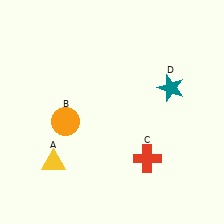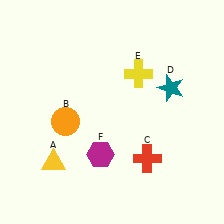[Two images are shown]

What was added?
A yellow cross (E), a magenta hexagon (F) were added in Image 2.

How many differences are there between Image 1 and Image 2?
There are 2 differences between the two images.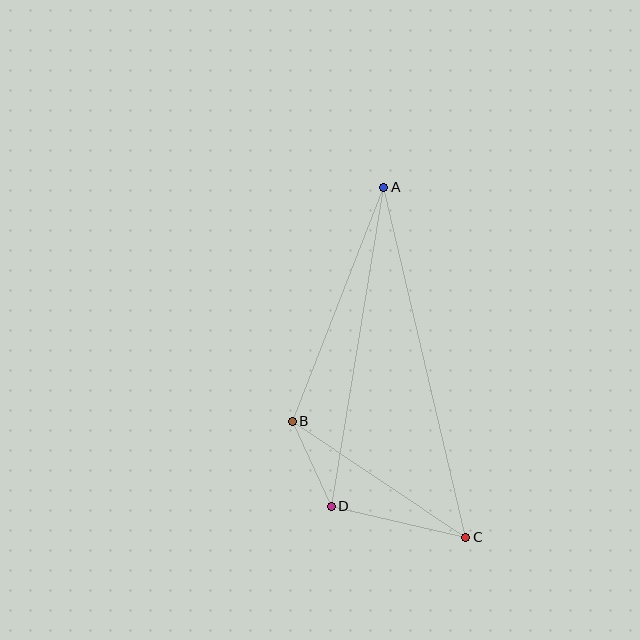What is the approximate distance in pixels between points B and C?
The distance between B and C is approximately 209 pixels.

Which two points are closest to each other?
Points B and D are closest to each other.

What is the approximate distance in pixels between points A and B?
The distance between A and B is approximately 251 pixels.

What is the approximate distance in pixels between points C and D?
The distance between C and D is approximately 138 pixels.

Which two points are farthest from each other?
Points A and C are farthest from each other.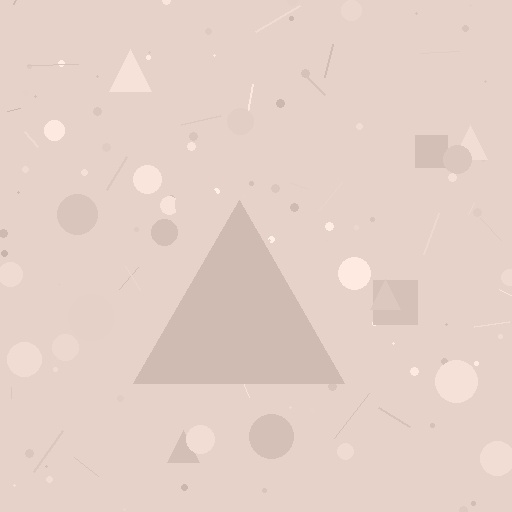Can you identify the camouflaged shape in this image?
The camouflaged shape is a triangle.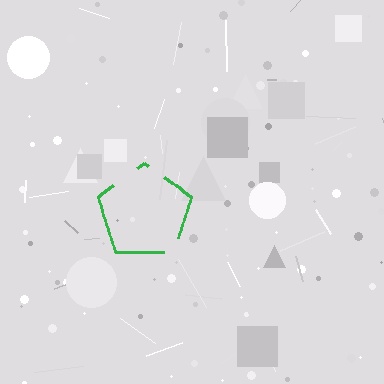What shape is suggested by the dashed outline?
The dashed outline suggests a pentagon.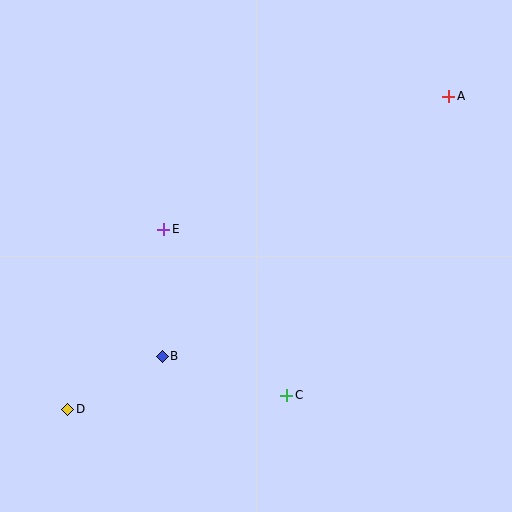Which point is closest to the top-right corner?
Point A is closest to the top-right corner.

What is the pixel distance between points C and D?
The distance between C and D is 219 pixels.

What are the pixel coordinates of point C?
Point C is at (287, 395).